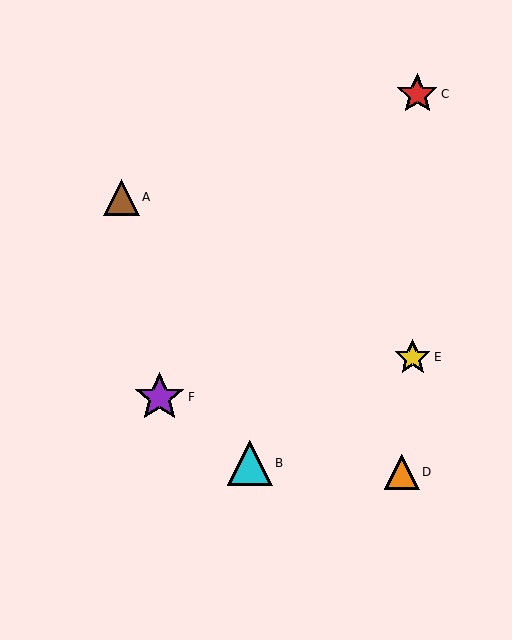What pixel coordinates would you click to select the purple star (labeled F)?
Click at (160, 397) to select the purple star F.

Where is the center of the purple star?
The center of the purple star is at (160, 397).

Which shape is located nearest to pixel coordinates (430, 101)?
The red star (labeled C) at (417, 94) is nearest to that location.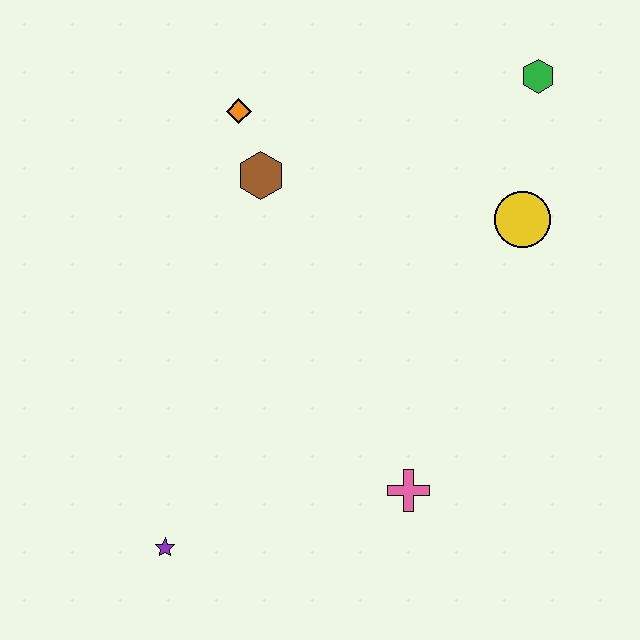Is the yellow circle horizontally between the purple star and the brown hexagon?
No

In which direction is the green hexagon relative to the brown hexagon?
The green hexagon is to the right of the brown hexagon.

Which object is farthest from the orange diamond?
The purple star is farthest from the orange diamond.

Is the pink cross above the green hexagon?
No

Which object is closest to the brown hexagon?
The orange diamond is closest to the brown hexagon.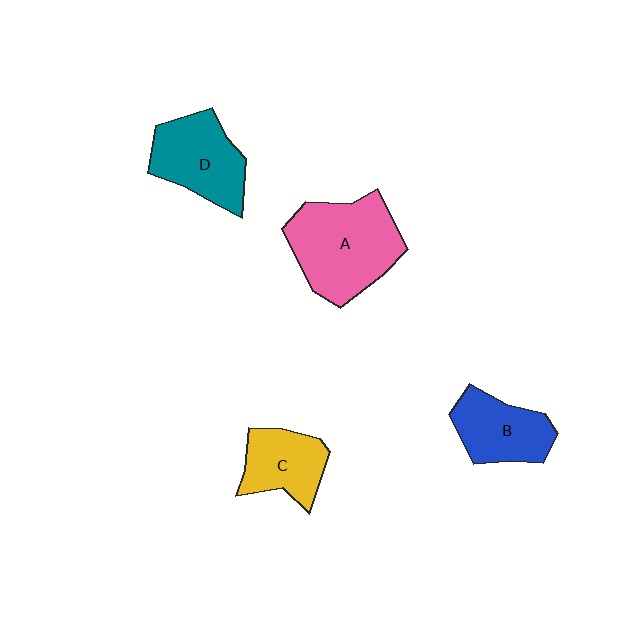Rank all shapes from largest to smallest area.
From largest to smallest: A (pink), D (teal), B (blue), C (yellow).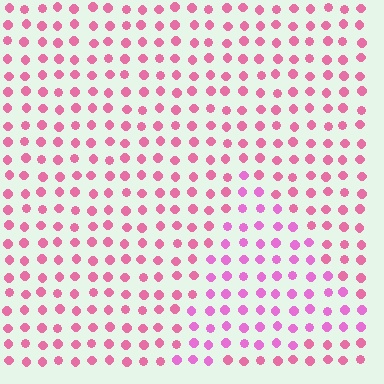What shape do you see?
I see a triangle.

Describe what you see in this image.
The image is filled with small pink elements in a uniform arrangement. A triangle-shaped region is visible where the elements are tinted to a slightly different hue, forming a subtle color boundary.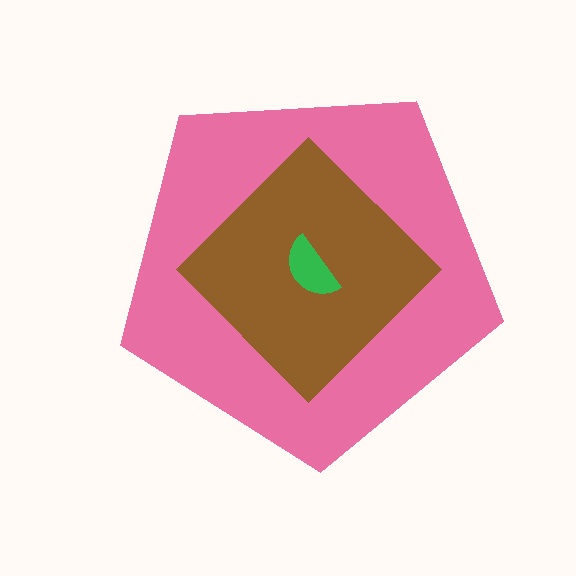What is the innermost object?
The green semicircle.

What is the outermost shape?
The pink pentagon.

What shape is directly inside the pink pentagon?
The brown diamond.